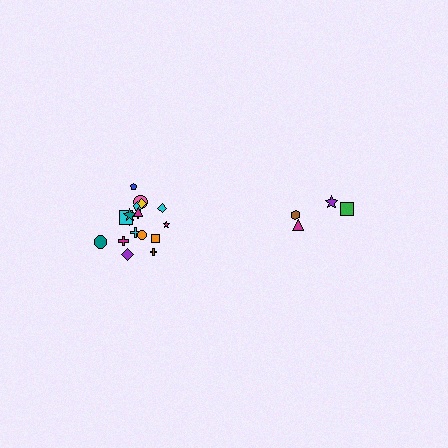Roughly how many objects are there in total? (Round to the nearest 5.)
Roughly 20 objects in total.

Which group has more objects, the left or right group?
The left group.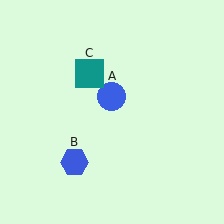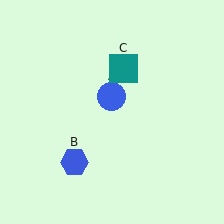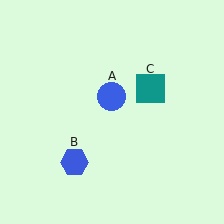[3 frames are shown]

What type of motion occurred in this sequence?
The teal square (object C) rotated clockwise around the center of the scene.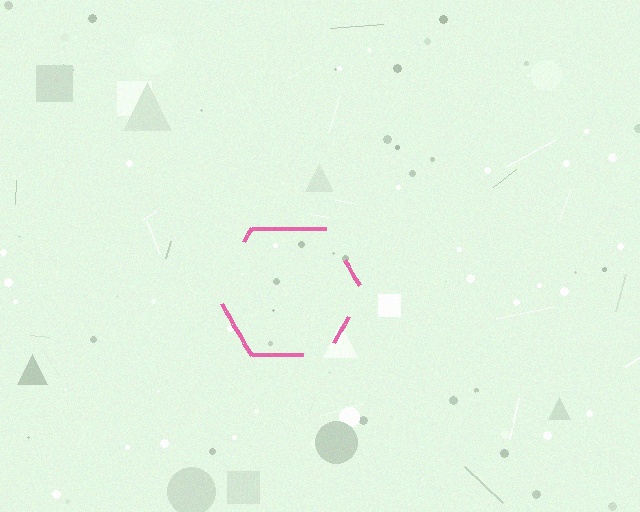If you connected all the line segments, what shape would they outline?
They would outline a hexagon.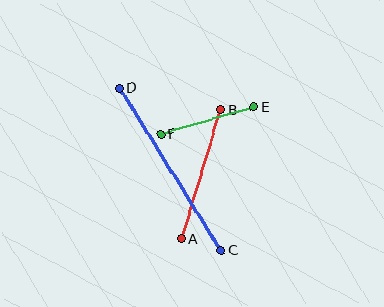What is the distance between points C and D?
The distance is approximately 192 pixels.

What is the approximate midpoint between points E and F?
The midpoint is at approximately (207, 121) pixels.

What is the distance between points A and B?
The distance is approximately 135 pixels.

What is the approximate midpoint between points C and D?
The midpoint is at approximately (170, 169) pixels.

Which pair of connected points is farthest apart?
Points C and D are farthest apart.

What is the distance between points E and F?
The distance is approximately 97 pixels.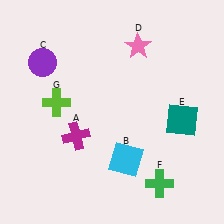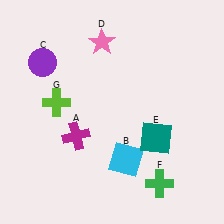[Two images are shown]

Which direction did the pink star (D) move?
The pink star (D) moved left.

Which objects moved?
The objects that moved are: the pink star (D), the teal square (E).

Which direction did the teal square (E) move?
The teal square (E) moved left.